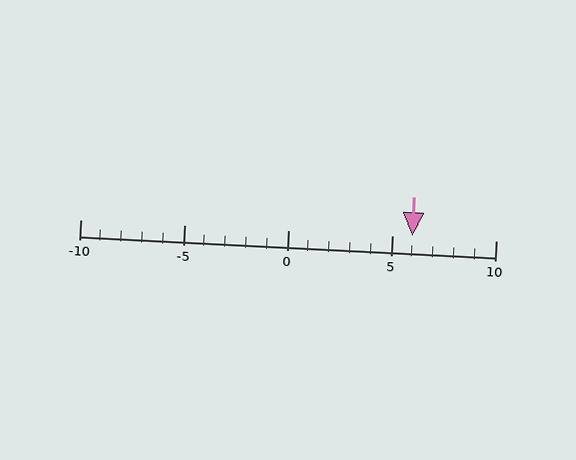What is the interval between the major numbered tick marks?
The major tick marks are spaced 5 units apart.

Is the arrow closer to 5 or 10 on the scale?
The arrow is closer to 5.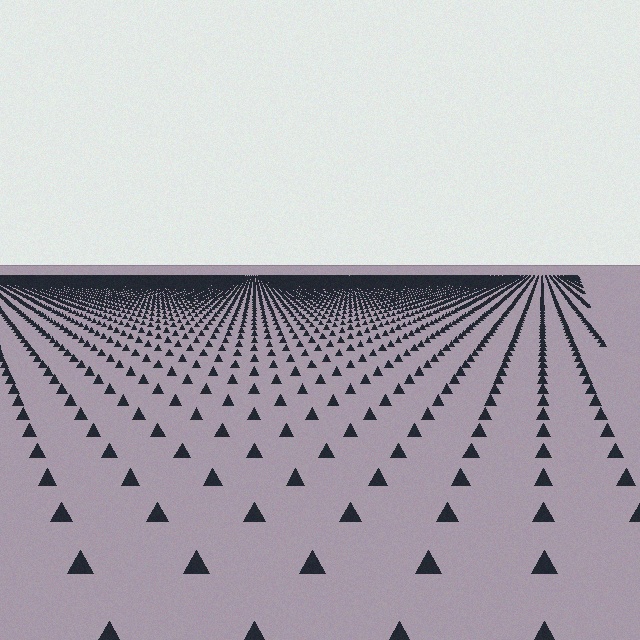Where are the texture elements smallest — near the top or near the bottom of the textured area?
Near the top.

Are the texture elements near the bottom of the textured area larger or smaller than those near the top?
Larger. Near the bottom, elements are closer to the viewer and appear at a bigger on-screen size.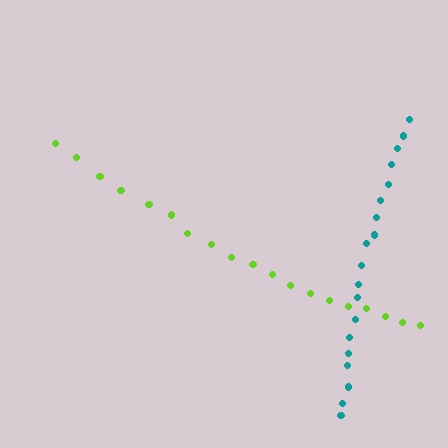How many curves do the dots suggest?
There are 2 distinct paths.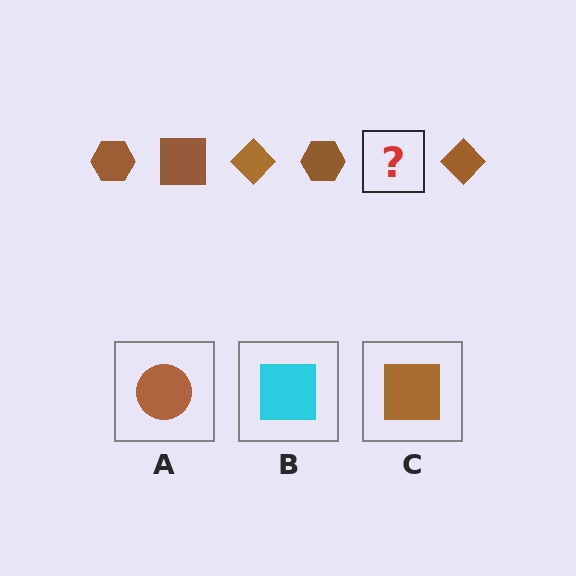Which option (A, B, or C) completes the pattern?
C.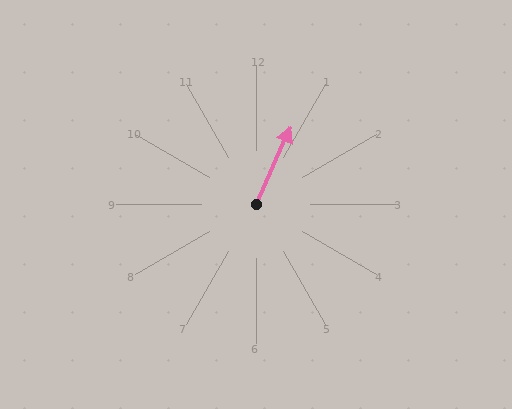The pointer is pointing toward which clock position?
Roughly 1 o'clock.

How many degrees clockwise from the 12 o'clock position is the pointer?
Approximately 24 degrees.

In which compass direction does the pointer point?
Northeast.